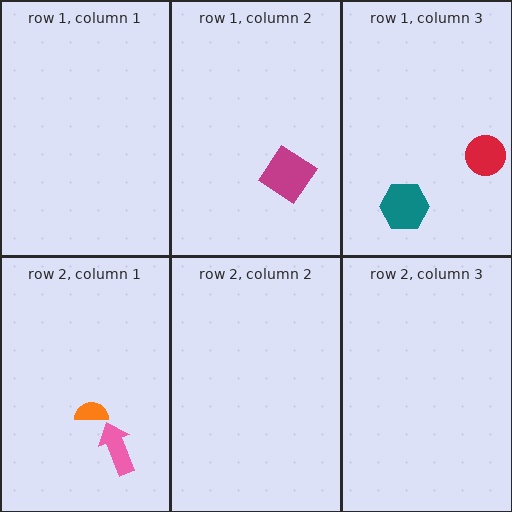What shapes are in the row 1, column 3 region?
The red circle, the teal hexagon.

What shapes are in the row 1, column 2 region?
The magenta diamond.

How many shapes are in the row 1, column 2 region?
1.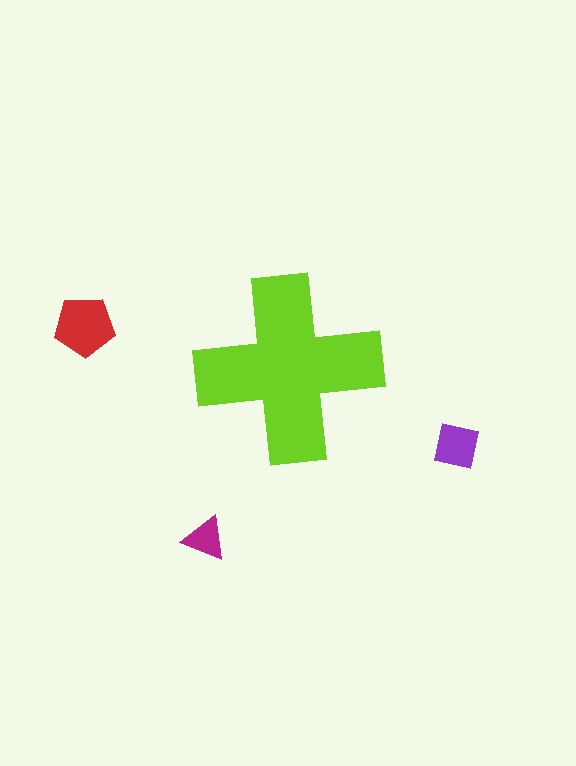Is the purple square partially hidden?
No, the purple square is fully visible.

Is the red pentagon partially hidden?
No, the red pentagon is fully visible.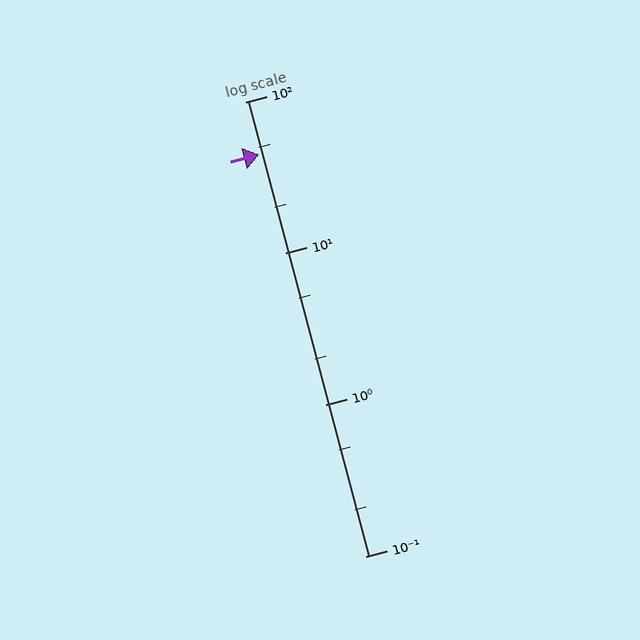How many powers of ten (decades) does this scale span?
The scale spans 3 decades, from 0.1 to 100.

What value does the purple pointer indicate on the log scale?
The pointer indicates approximately 45.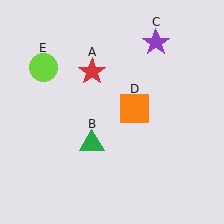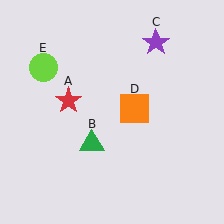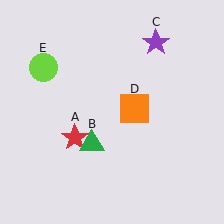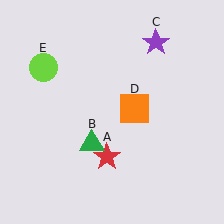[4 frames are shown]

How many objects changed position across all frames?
1 object changed position: red star (object A).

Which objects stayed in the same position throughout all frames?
Green triangle (object B) and purple star (object C) and orange square (object D) and lime circle (object E) remained stationary.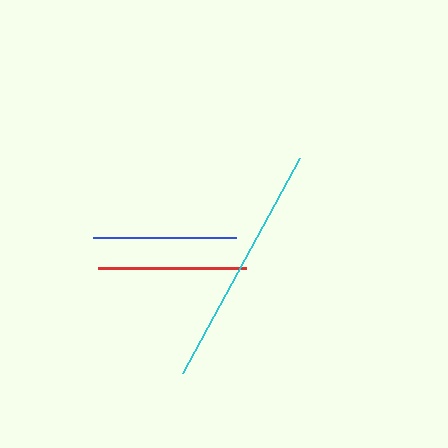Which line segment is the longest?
The cyan line is the longest at approximately 244 pixels.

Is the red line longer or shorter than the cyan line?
The cyan line is longer than the red line.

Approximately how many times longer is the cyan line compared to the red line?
The cyan line is approximately 1.6 times the length of the red line.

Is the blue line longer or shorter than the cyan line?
The cyan line is longer than the blue line.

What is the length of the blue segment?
The blue segment is approximately 143 pixels long.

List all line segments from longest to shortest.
From longest to shortest: cyan, red, blue.